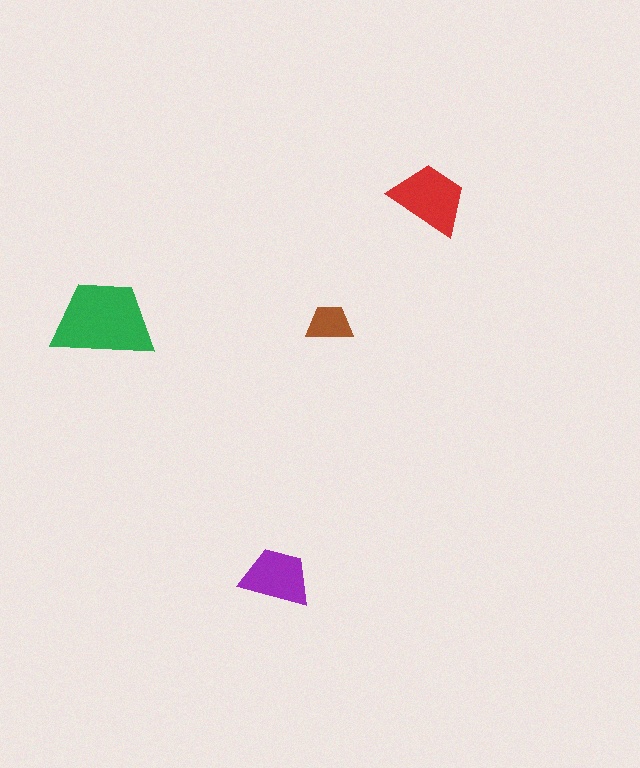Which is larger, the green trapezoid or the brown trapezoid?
The green one.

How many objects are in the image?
There are 4 objects in the image.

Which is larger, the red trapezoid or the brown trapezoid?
The red one.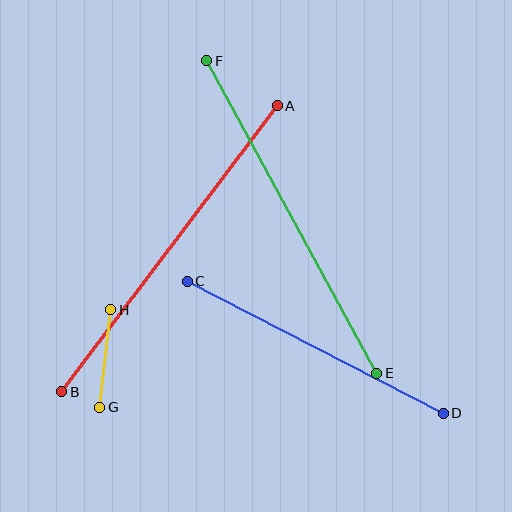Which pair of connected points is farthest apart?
Points A and B are farthest apart.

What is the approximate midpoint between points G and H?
The midpoint is at approximately (105, 358) pixels.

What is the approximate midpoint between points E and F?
The midpoint is at approximately (292, 217) pixels.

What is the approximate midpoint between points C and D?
The midpoint is at approximately (315, 347) pixels.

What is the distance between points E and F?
The distance is approximately 356 pixels.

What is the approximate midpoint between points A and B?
The midpoint is at approximately (170, 249) pixels.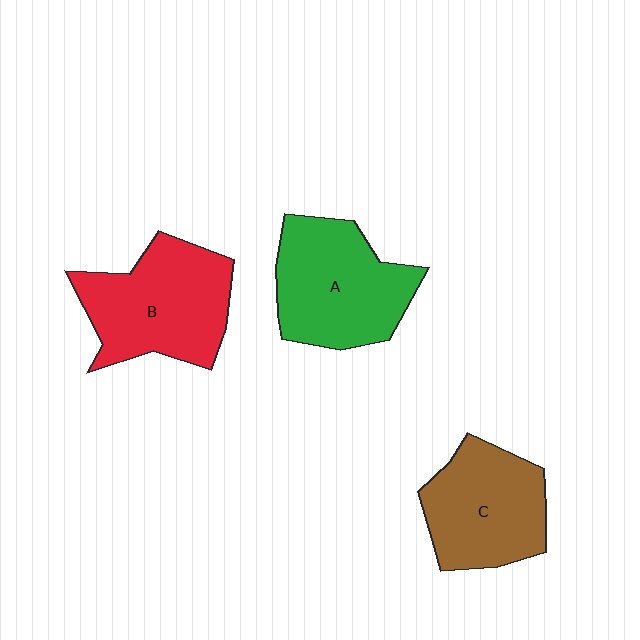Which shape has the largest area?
Shape B (red).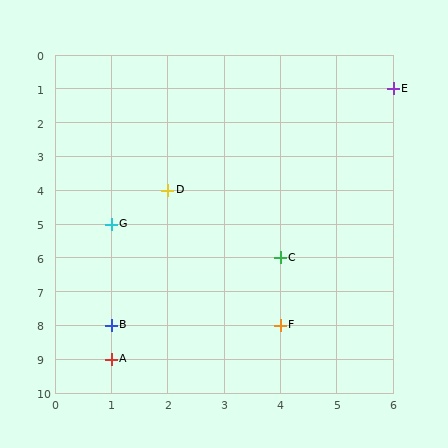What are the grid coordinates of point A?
Point A is at grid coordinates (1, 9).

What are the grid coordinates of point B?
Point B is at grid coordinates (1, 8).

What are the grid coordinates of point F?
Point F is at grid coordinates (4, 8).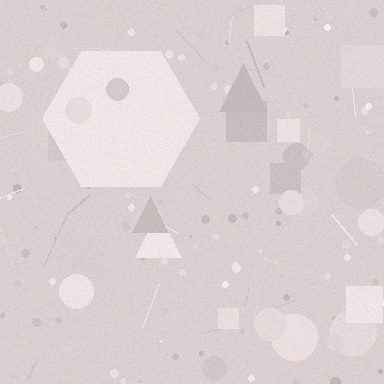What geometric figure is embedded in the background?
A hexagon is embedded in the background.